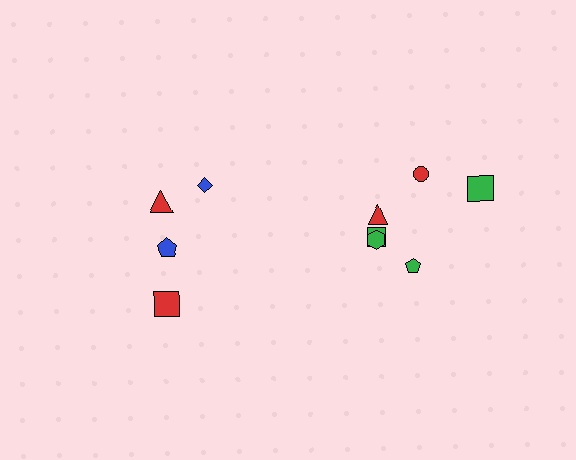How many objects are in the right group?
There are 6 objects.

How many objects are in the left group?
There are 4 objects.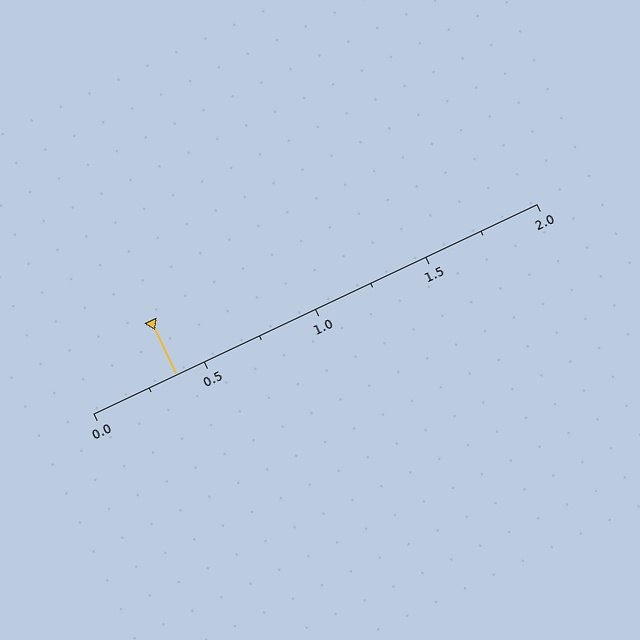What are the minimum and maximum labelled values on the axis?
The axis runs from 0.0 to 2.0.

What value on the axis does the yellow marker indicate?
The marker indicates approximately 0.38.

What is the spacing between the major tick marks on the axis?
The major ticks are spaced 0.5 apart.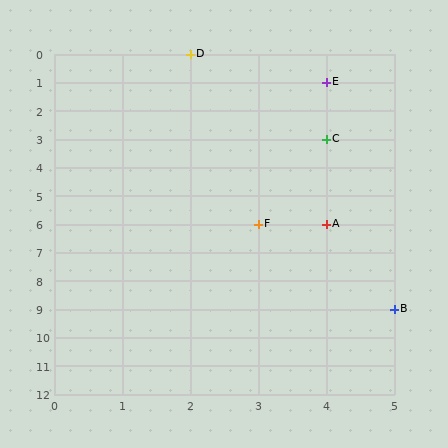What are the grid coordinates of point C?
Point C is at grid coordinates (4, 3).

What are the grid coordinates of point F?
Point F is at grid coordinates (3, 6).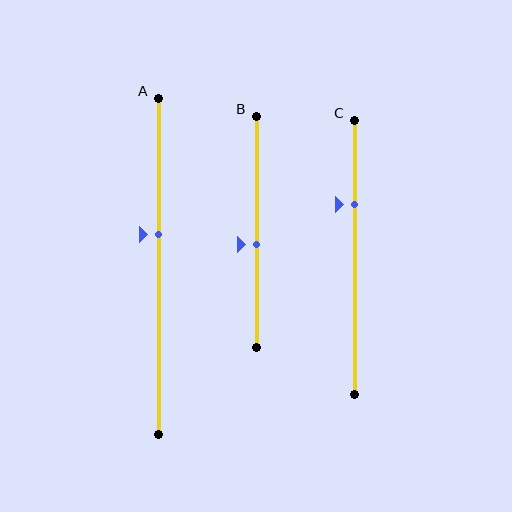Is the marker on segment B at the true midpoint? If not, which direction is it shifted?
No, the marker on segment B is shifted downward by about 6% of the segment length.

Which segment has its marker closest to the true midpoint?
Segment B has its marker closest to the true midpoint.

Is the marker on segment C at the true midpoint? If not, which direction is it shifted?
No, the marker on segment C is shifted upward by about 19% of the segment length.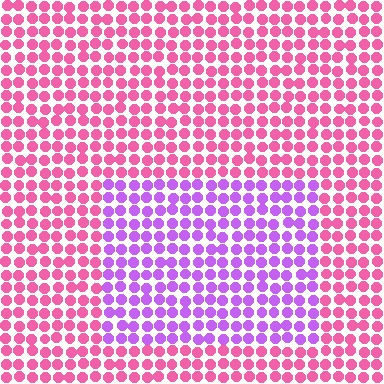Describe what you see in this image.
The image is filled with small pink elements in a uniform arrangement. A rectangle-shaped region is visible where the elements are tinted to a slightly different hue, forming a subtle color boundary.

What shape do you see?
I see a rectangle.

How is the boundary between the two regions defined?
The boundary is defined purely by a slight shift in hue (about 48 degrees). Spacing, size, and orientation are identical on both sides.